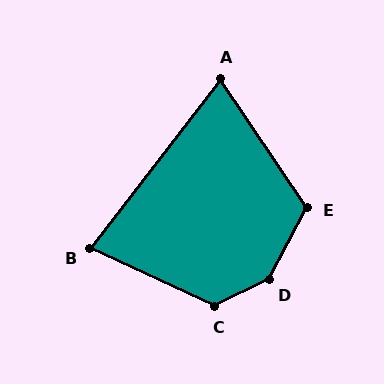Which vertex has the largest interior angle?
D, at approximately 145 degrees.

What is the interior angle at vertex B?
Approximately 77 degrees (acute).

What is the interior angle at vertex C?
Approximately 129 degrees (obtuse).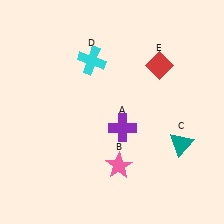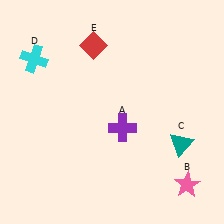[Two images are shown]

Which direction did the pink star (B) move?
The pink star (B) moved right.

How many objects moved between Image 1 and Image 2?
3 objects moved between the two images.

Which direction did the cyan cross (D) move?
The cyan cross (D) moved left.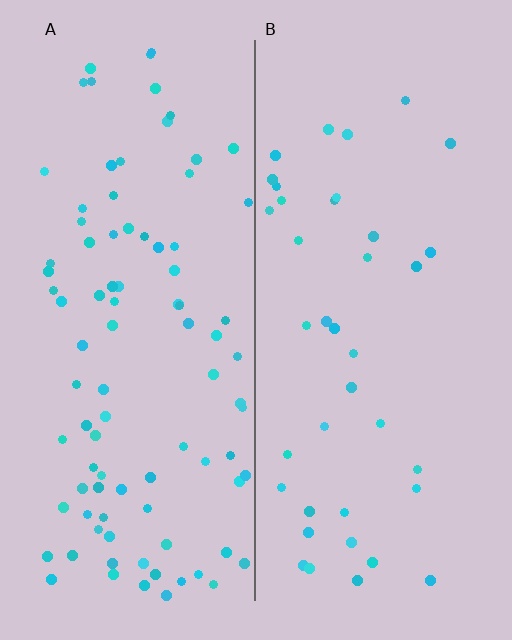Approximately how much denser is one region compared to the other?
Approximately 2.3× — region A over region B.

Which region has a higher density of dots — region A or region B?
A (the left).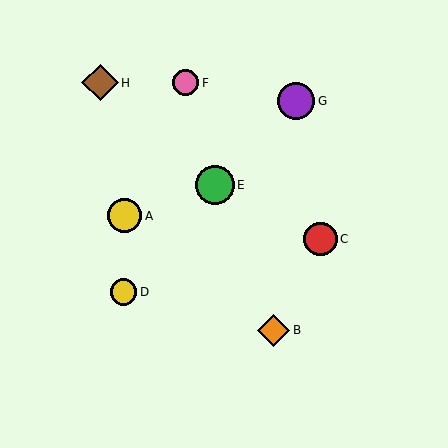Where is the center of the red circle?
The center of the red circle is at (321, 239).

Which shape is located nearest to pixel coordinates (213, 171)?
The green circle (labeled E) at (215, 185) is nearest to that location.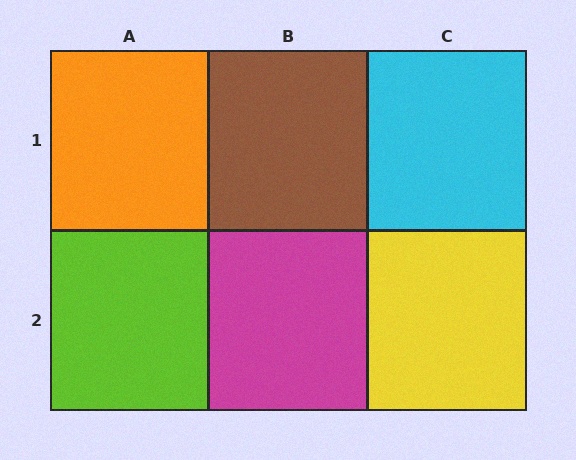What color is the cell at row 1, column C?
Cyan.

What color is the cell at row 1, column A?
Orange.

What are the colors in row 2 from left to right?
Lime, magenta, yellow.